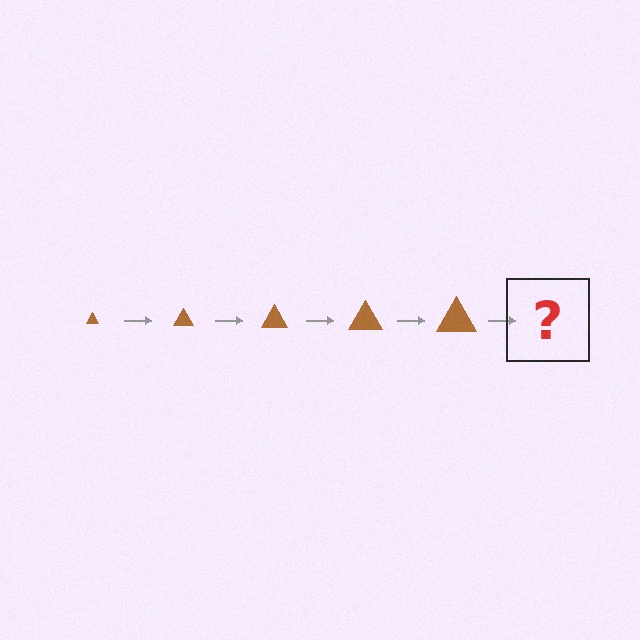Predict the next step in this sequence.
The next step is a brown triangle, larger than the previous one.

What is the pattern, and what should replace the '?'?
The pattern is that the triangle gets progressively larger each step. The '?' should be a brown triangle, larger than the previous one.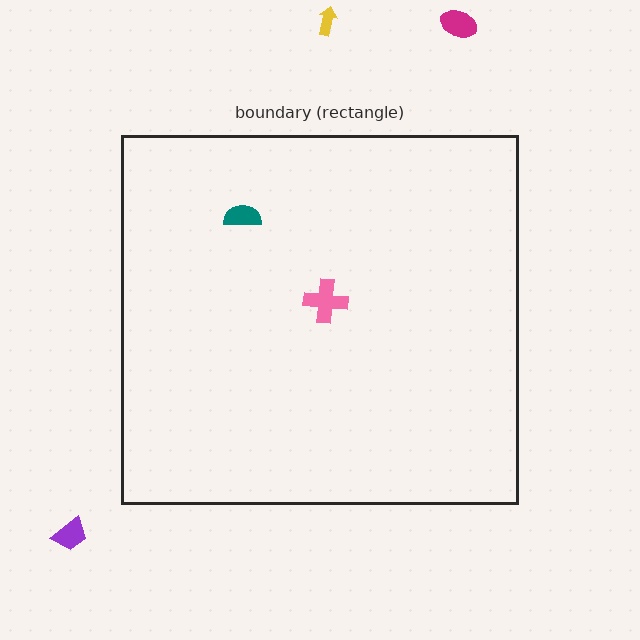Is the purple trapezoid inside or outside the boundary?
Outside.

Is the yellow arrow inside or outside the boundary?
Outside.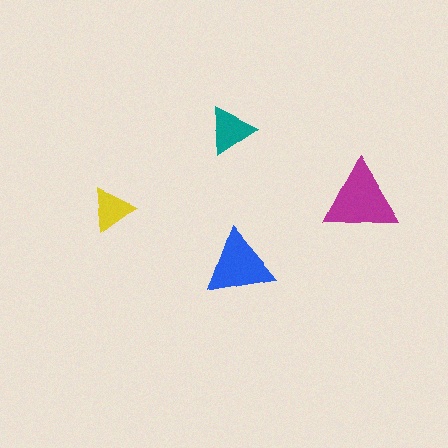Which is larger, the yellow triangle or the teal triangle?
The teal one.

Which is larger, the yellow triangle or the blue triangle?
The blue one.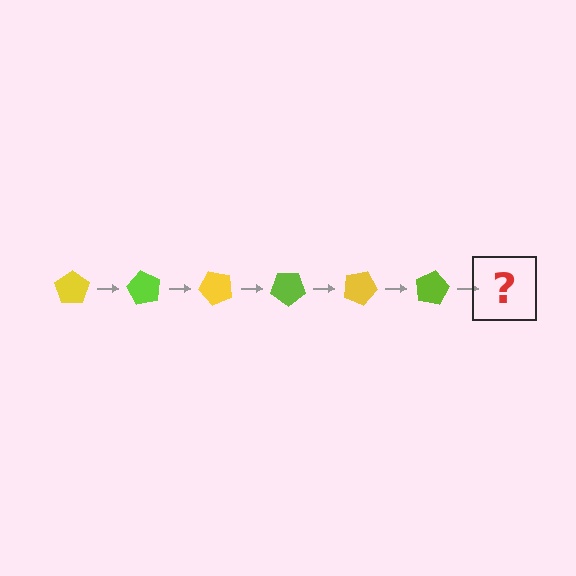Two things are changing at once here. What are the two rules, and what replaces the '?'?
The two rules are that it rotates 60 degrees each step and the color cycles through yellow and lime. The '?' should be a yellow pentagon, rotated 360 degrees from the start.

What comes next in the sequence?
The next element should be a yellow pentagon, rotated 360 degrees from the start.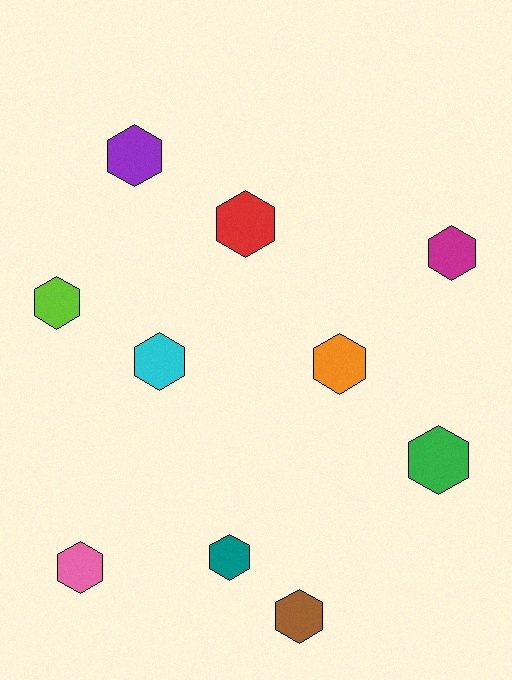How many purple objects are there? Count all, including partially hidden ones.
There is 1 purple object.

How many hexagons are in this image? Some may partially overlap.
There are 10 hexagons.